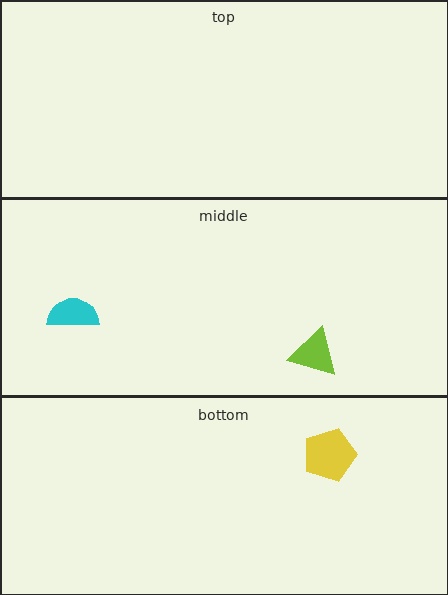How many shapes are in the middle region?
2.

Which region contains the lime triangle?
The middle region.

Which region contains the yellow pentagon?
The bottom region.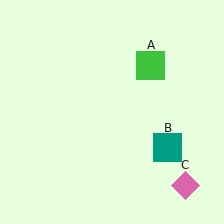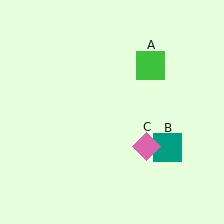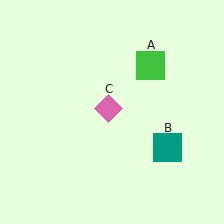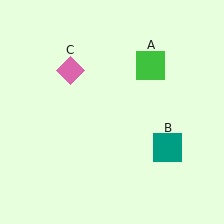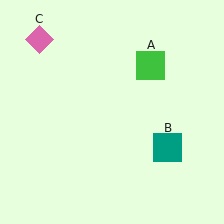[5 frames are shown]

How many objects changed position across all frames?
1 object changed position: pink diamond (object C).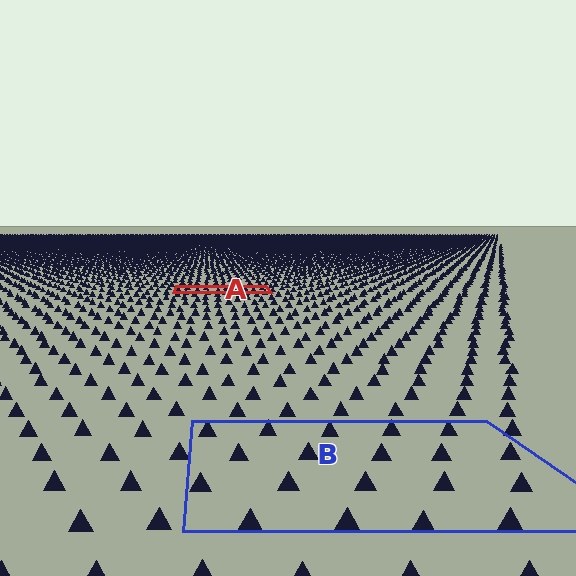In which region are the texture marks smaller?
The texture marks are smaller in region A, because it is farther away.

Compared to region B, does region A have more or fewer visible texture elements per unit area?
Region A has more texture elements per unit area — they are packed more densely because it is farther away.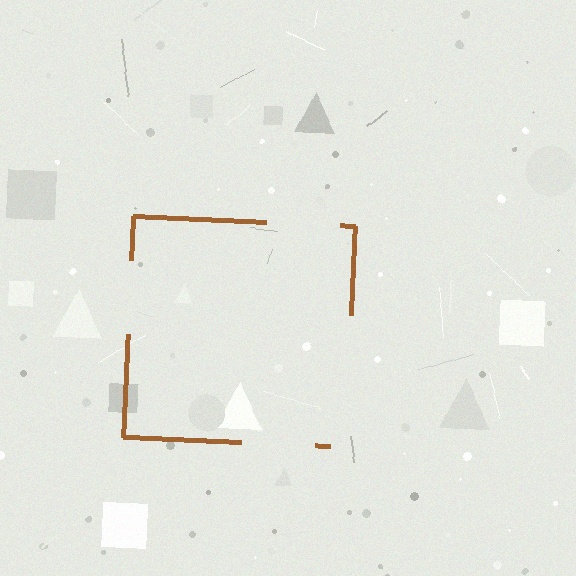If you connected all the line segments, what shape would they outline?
They would outline a square.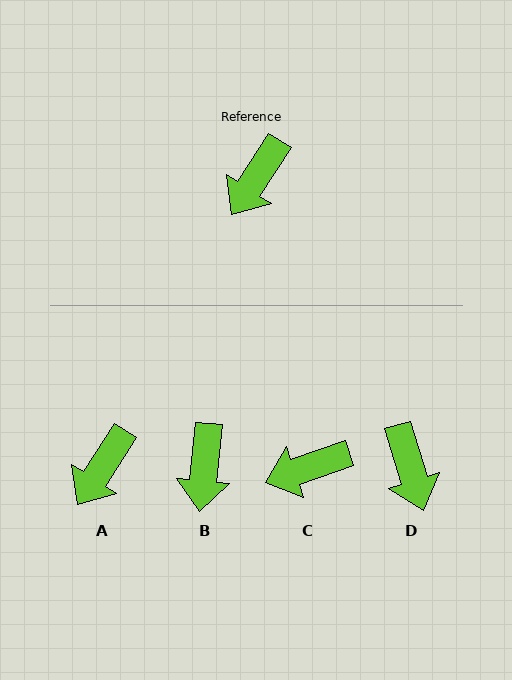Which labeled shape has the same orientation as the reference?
A.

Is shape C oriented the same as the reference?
No, it is off by about 38 degrees.